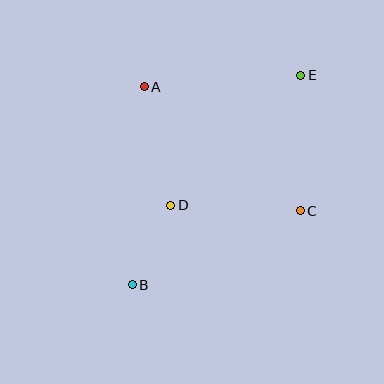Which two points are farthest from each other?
Points B and E are farthest from each other.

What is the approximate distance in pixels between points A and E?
The distance between A and E is approximately 157 pixels.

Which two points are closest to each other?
Points B and D are closest to each other.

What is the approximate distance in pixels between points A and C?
The distance between A and C is approximately 199 pixels.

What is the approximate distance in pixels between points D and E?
The distance between D and E is approximately 184 pixels.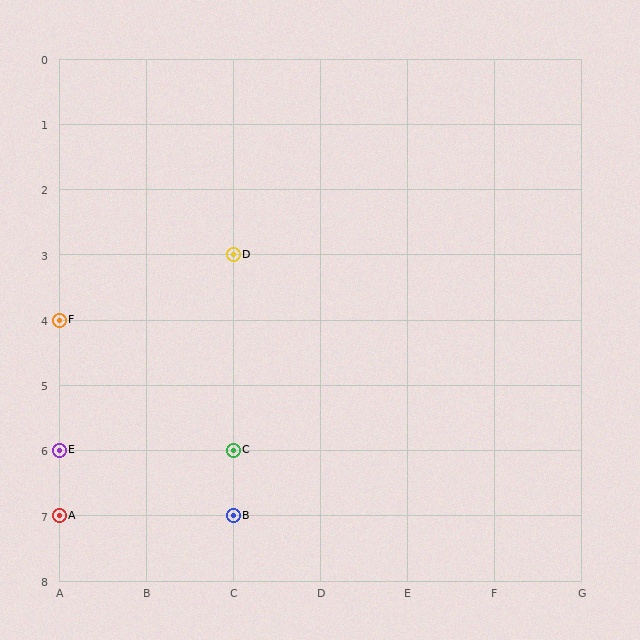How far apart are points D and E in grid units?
Points D and E are 2 columns and 3 rows apart (about 3.6 grid units diagonally).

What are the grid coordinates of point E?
Point E is at grid coordinates (A, 6).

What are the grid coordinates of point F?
Point F is at grid coordinates (A, 4).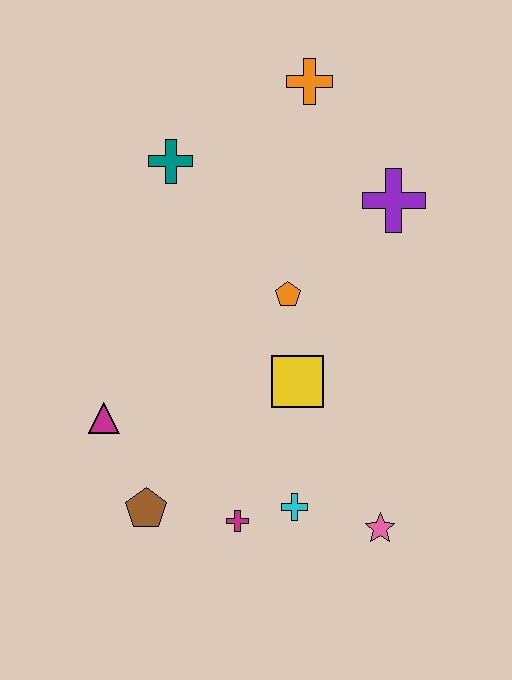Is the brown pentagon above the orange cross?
No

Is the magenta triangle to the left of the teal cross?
Yes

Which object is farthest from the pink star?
The orange cross is farthest from the pink star.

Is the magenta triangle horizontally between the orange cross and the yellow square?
No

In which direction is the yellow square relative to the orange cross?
The yellow square is below the orange cross.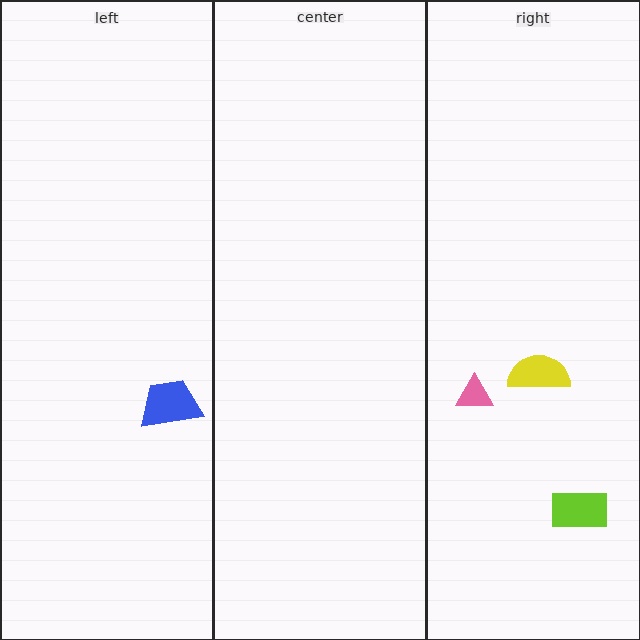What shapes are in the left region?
The blue trapezoid.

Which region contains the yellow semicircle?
The right region.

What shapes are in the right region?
The lime rectangle, the yellow semicircle, the pink triangle.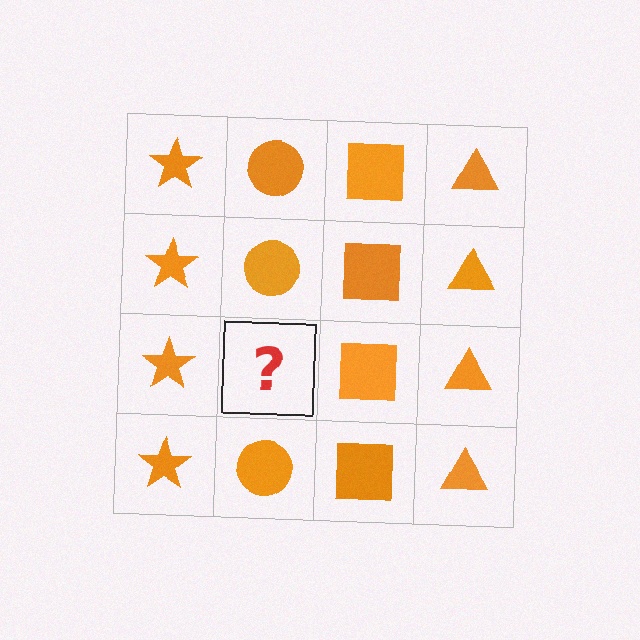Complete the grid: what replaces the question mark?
The question mark should be replaced with an orange circle.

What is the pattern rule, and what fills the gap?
The rule is that each column has a consistent shape. The gap should be filled with an orange circle.